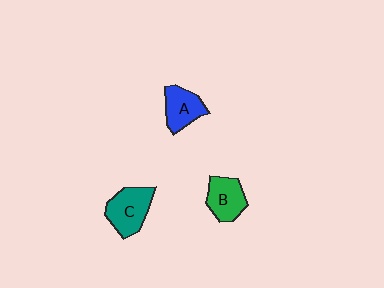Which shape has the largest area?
Shape C (teal).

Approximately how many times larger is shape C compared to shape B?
Approximately 1.2 times.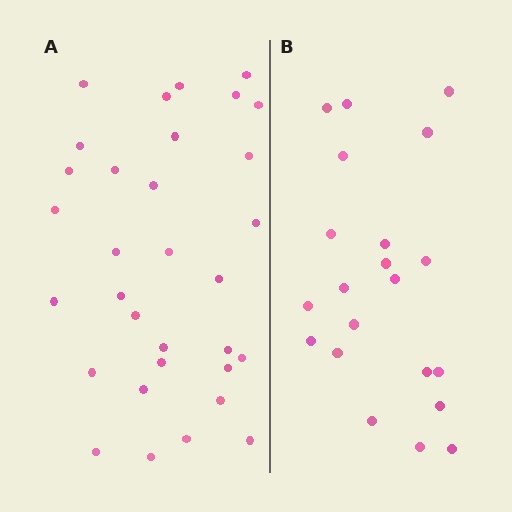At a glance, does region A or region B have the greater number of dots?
Region A (the left region) has more dots.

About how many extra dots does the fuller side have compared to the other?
Region A has roughly 12 or so more dots than region B.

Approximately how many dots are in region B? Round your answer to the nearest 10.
About 20 dots. (The exact count is 21, which rounds to 20.)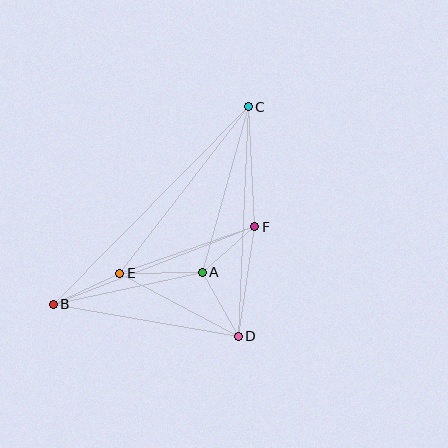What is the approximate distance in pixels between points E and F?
The distance between E and F is approximately 143 pixels.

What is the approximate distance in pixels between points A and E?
The distance between A and E is approximately 83 pixels.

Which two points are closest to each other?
Points A and F are closest to each other.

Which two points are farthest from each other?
Points B and C are farthest from each other.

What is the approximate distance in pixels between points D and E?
The distance between D and E is approximately 134 pixels.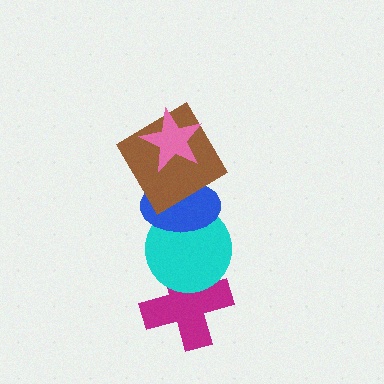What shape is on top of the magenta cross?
The cyan circle is on top of the magenta cross.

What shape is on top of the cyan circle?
The blue ellipse is on top of the cyan circle.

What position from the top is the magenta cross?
The magenta cross is 5th from the top.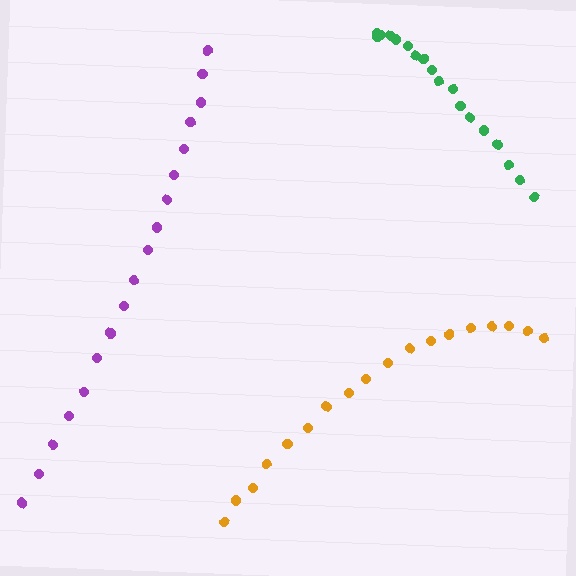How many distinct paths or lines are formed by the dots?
There are 3 distinct paths.